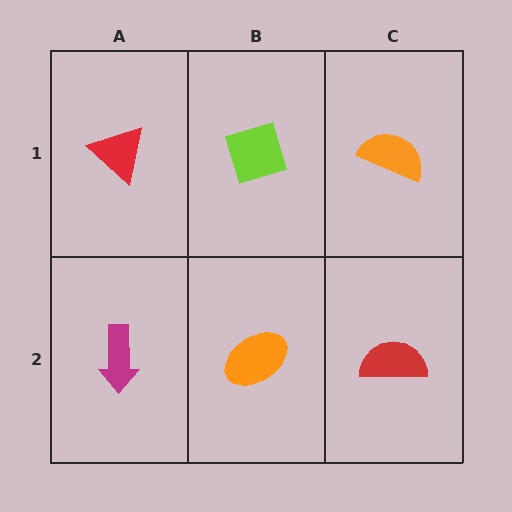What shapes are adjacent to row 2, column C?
An orange semicircle (row 1, column C), an orange ellipse (row 2, column B).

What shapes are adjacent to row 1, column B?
An orange ellipse (row 2, column B), a red triangle (row 1, column A), an orange semicircle (row 1, column C).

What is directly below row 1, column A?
A magenta arrow.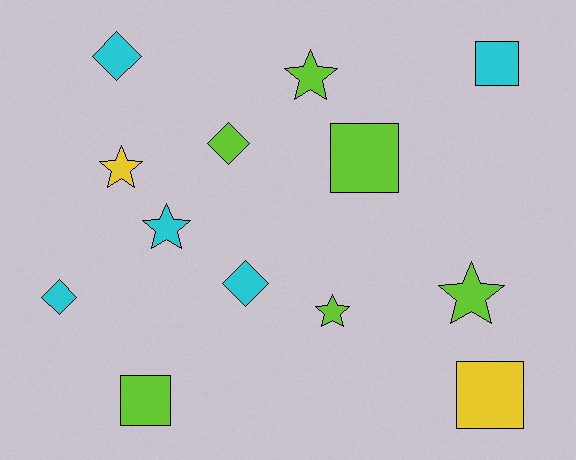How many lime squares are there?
There are 2 lime squares.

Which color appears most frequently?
Lime, with 6 objects.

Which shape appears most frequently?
Star, with 5 objects.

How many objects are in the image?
There are 13 objects.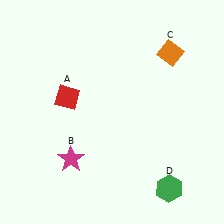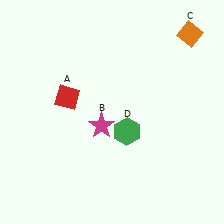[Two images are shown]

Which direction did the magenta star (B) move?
The magenta star (B) moved up.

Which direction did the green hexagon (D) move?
The green hexagon (D) moved up.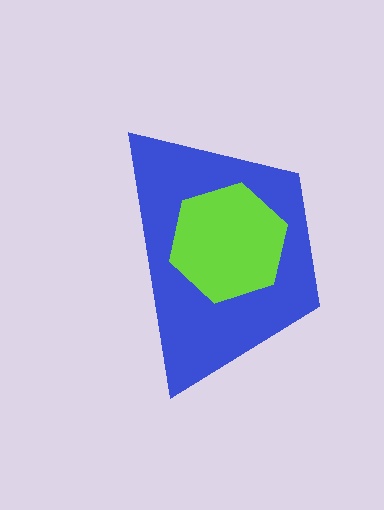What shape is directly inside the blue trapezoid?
The lime hexagon.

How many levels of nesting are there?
2.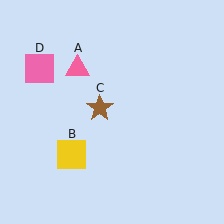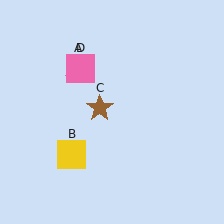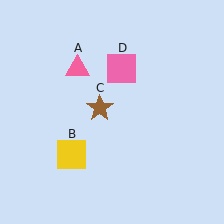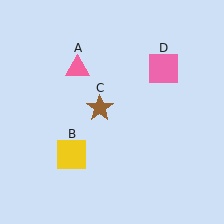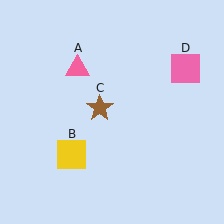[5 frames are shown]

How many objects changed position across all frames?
1 object changed position: pink square (object D).